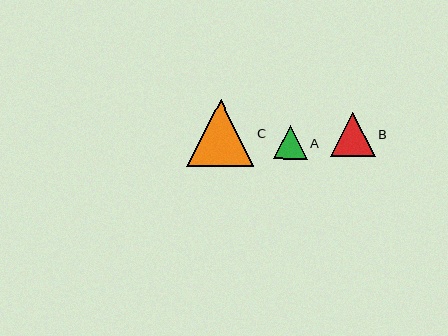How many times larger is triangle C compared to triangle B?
Triangle C is approximately 1.5 times the size of triangle B.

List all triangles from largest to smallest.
From largest to smallest: C, B, A.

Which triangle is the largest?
Triangle C is the largest with a size of approximately 67 pixels.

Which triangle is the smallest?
Triangle A is the smallest with a size of approximately 34 pixels.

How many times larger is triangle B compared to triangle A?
Triangle B is approximately 1.3 times the size of triangle A.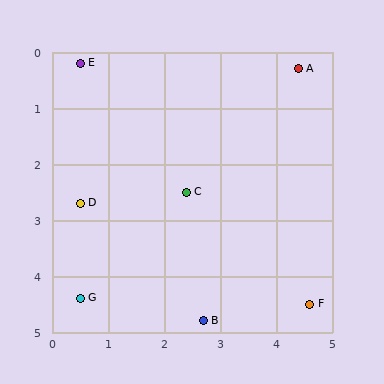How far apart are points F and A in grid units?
Points F and A are about 4.2 grid units apart.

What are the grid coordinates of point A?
Point A is at approximately (4.4, 0.3).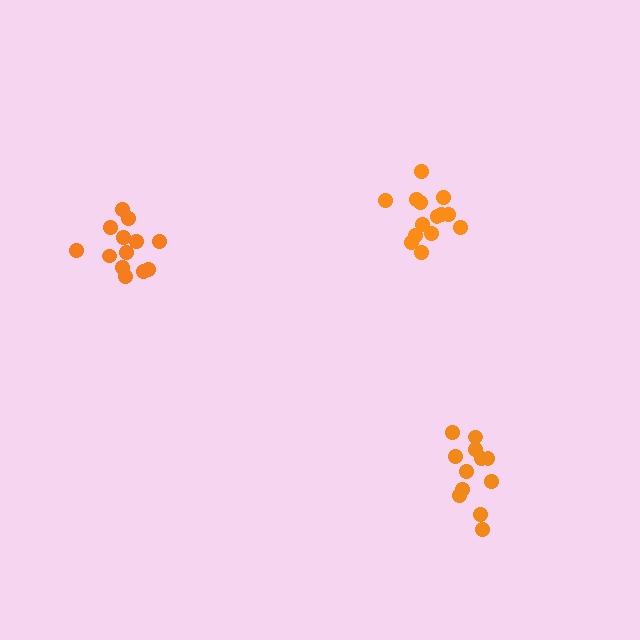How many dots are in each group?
Group 1: 12 dots, Group 2: 13 dots, Group 3: 14 dots (39 total).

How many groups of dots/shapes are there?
There are 3 groups.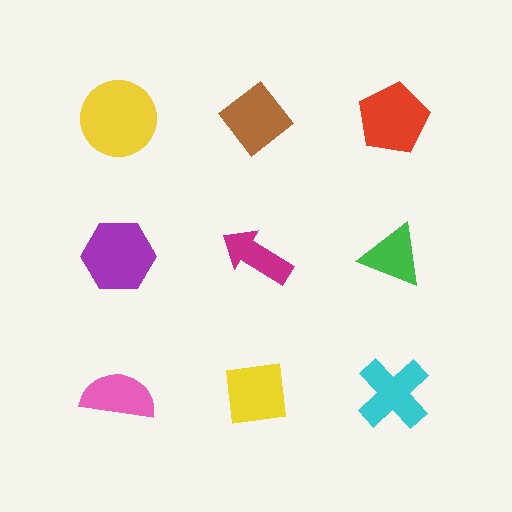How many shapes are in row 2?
3 shapes.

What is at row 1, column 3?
A red pentagon.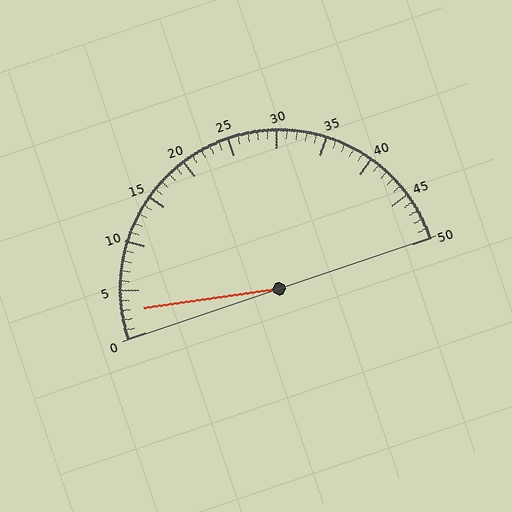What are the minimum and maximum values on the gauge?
The gauge ranges from 0 to 50.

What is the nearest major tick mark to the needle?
The nearest major tick mark is 5.